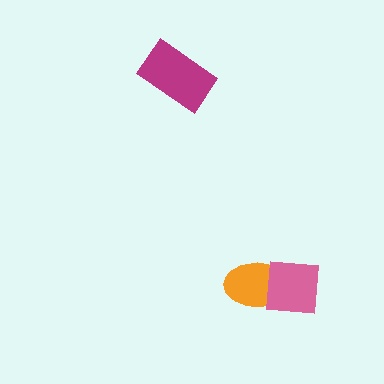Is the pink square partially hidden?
No, no other shape covers it.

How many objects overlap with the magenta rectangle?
0 objects overlap with the magenta rectangle.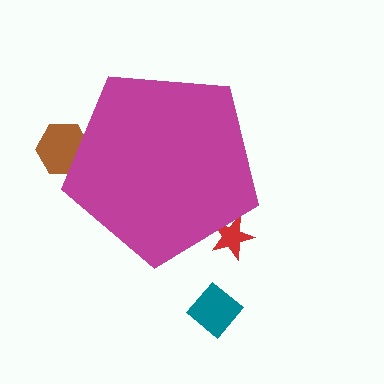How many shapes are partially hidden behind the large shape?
2 shapes are partially hidden.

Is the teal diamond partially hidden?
No, the teal diamond is fully visible.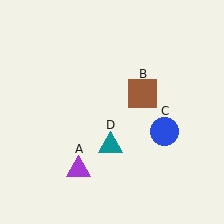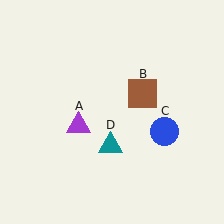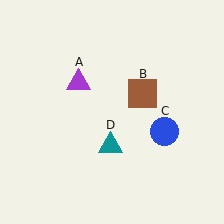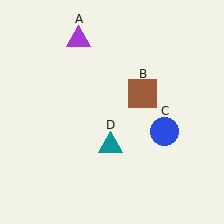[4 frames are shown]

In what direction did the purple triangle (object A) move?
The purple triangle (object A) moved up.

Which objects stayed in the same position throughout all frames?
Brown square (object B) and blue circle (object C) and teal triangle (object D) remained stationary.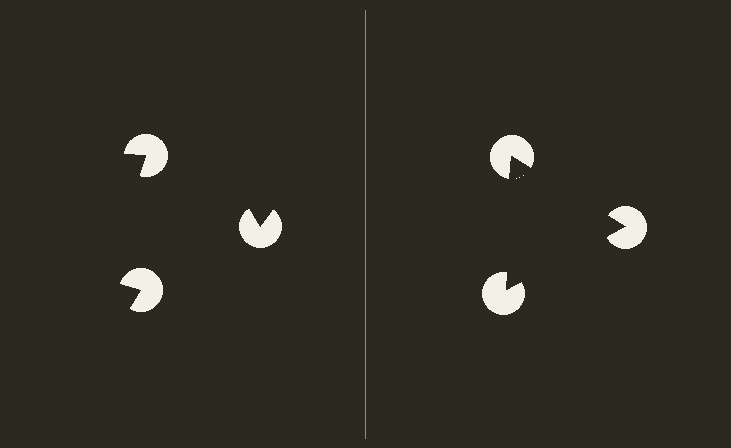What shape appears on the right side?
An illusory triangle.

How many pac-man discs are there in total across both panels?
6 — 3 on each side.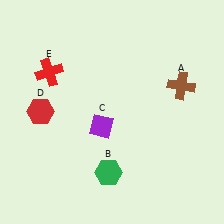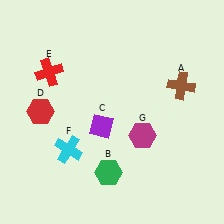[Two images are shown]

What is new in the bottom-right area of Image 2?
A magenta hexagon (G) was added in the bottom-right area of Image 2.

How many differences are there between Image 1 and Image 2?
There are 2 differences between the two images.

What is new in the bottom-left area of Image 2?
A cyan cross (F) was added in the bottom-left area of Image 2.